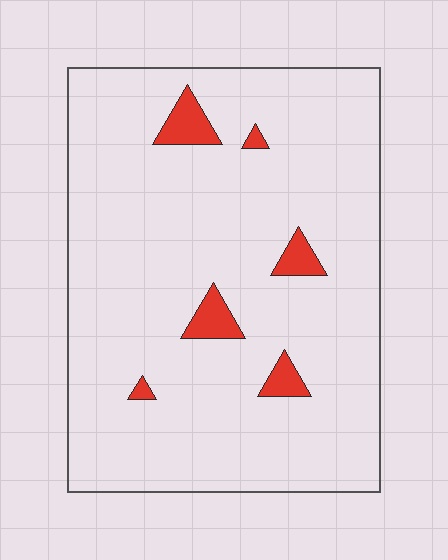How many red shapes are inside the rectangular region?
6.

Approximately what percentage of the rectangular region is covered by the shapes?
Approximately 5%.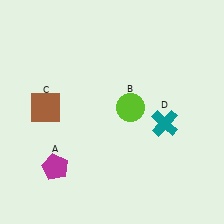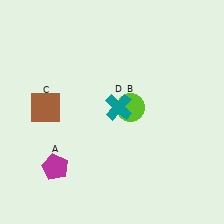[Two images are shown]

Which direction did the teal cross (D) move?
The teal cross (D) moved left.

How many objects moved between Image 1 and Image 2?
1 object moved between the two images.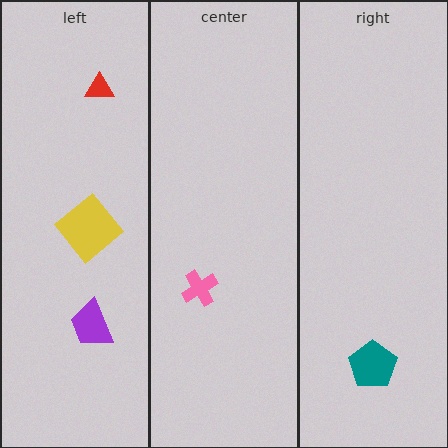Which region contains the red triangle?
The left region.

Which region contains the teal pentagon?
The right region.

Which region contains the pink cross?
The center region.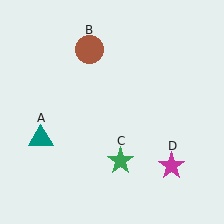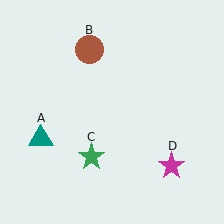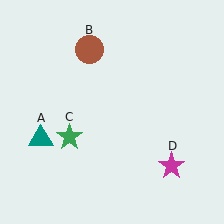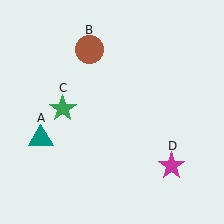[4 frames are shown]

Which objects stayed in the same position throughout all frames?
Teal triangle (object A) and brown circle (object B) and magenta star (object D) remained stationary.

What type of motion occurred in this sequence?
The green star (object C) rotated clockwise around the center of the scene.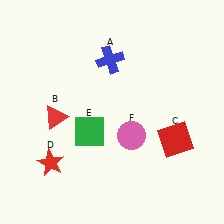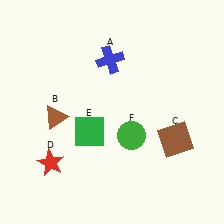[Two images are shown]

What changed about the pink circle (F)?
In Image 1, F is pink. In Image 2, it changed to green.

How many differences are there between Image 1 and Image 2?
There are 3 differences between the two images.